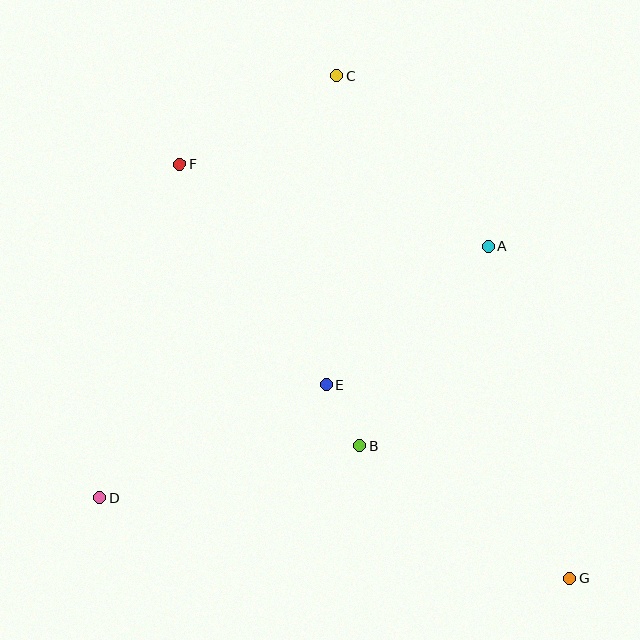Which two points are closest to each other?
Points B and E are closest to each other.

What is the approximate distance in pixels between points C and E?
The distance between C and E is approximately 309 pixels.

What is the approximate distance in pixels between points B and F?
The distance between B and F is approximately 334 pixels.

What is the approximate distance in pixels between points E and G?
The distance between E and G is approximately 311 pixels.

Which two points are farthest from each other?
Points F and G are farthest from each other.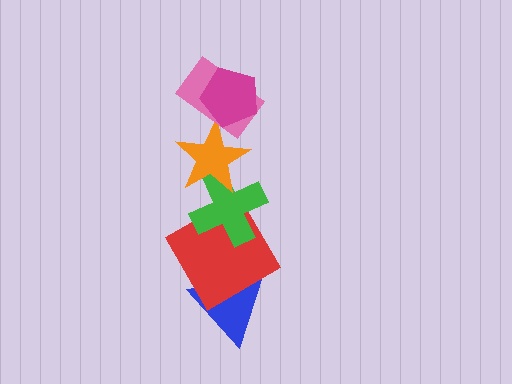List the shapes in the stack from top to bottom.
From top to bottom: the magenta pentagon, the pink rectangle, the orange star, the green cross, the red diamond, the blue triangle.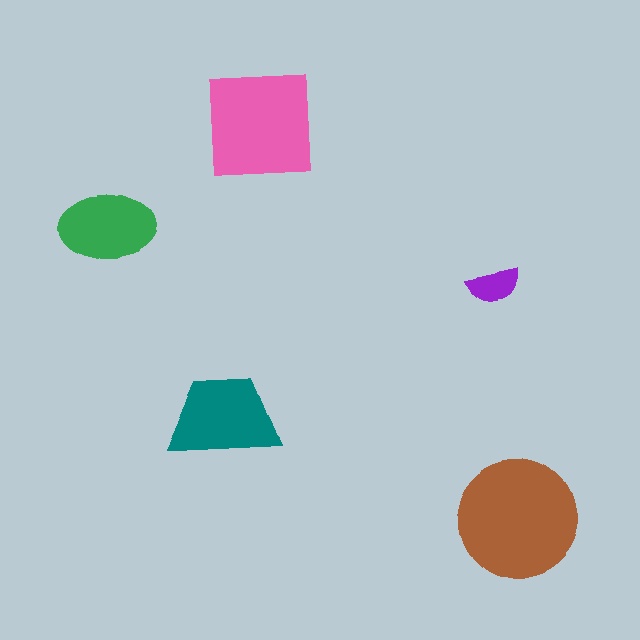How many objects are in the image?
There are 5 objects in the image.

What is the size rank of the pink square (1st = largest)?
2nd.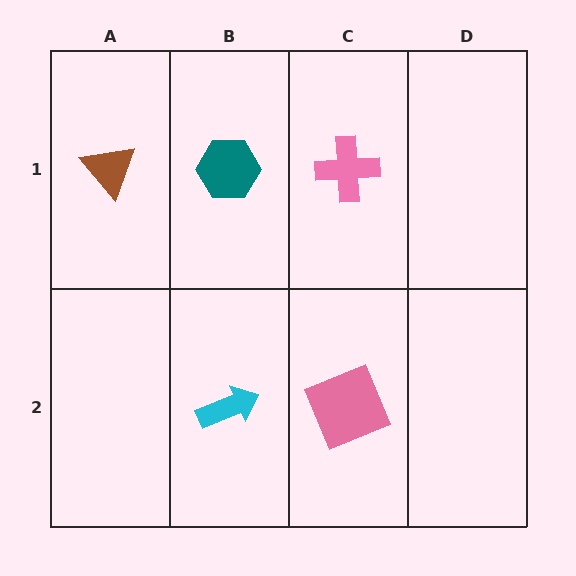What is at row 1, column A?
A brown triangle.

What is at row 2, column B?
A cyan arrow.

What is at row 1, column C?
A pink cross.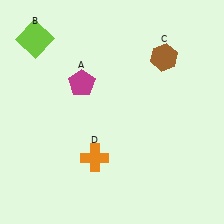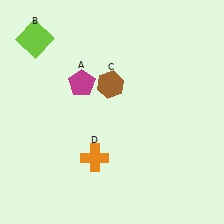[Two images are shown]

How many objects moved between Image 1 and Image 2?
1 object moved between the two images.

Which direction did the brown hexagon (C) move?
The brown hexagon (C) moved left.